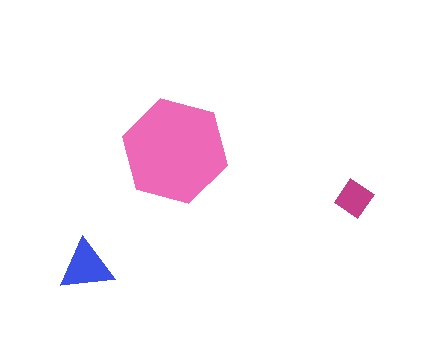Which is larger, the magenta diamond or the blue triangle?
The blue triangle.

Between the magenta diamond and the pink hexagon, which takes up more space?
The pink hexagon.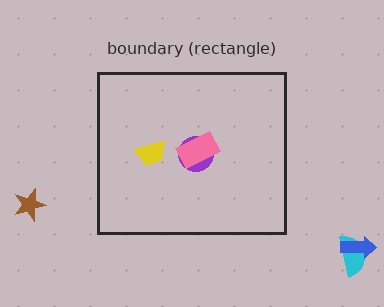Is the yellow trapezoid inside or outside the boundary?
Inside.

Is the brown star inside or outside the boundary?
Outside.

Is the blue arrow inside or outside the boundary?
Outside.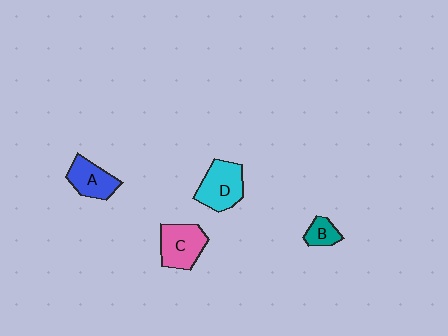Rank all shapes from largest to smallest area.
From largest to smallest: D (cyan), C (pink), A (blue), B (teal).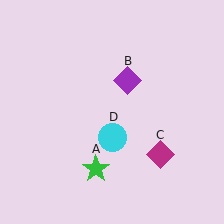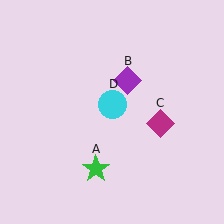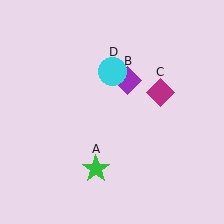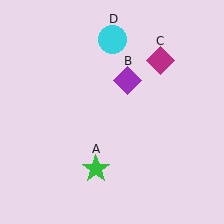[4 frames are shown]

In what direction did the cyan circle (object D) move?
The cyan circle (object D) moved up.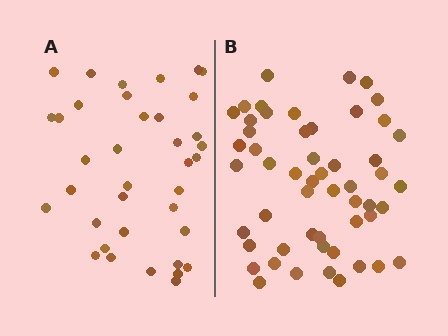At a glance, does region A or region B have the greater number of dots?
Region B (the right region) has more dots.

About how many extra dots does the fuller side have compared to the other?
Region B has approximately 15 more dots than region A.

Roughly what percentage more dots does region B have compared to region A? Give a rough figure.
About 45% more.